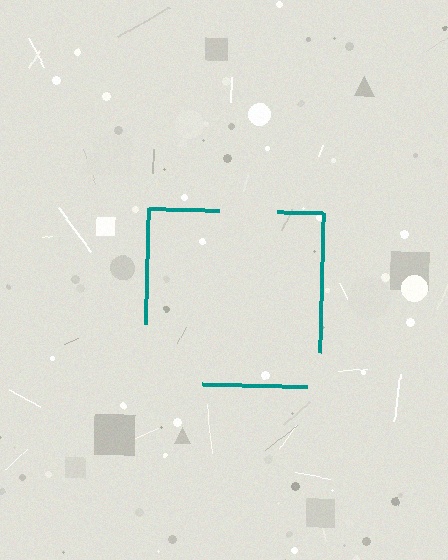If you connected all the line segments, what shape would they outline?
They would outline a square.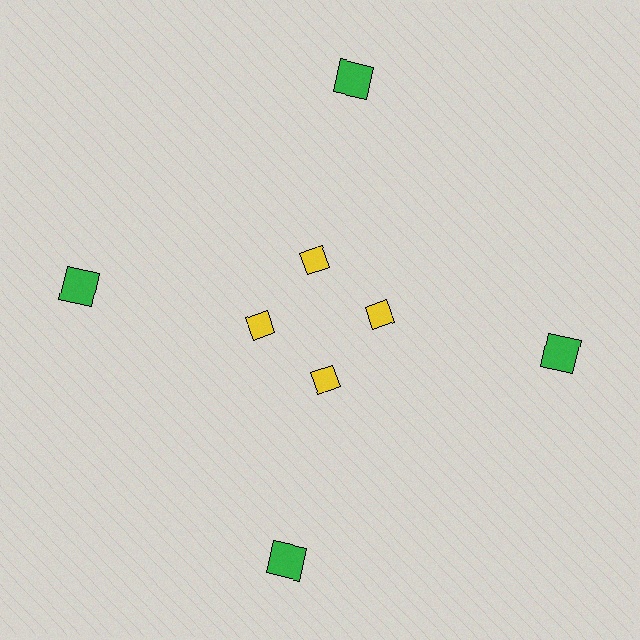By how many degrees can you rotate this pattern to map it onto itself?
The pattern maps onto itself every 90 degrees of rotation.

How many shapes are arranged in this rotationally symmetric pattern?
There are 8 shapes, arranged in 4 groups of 2.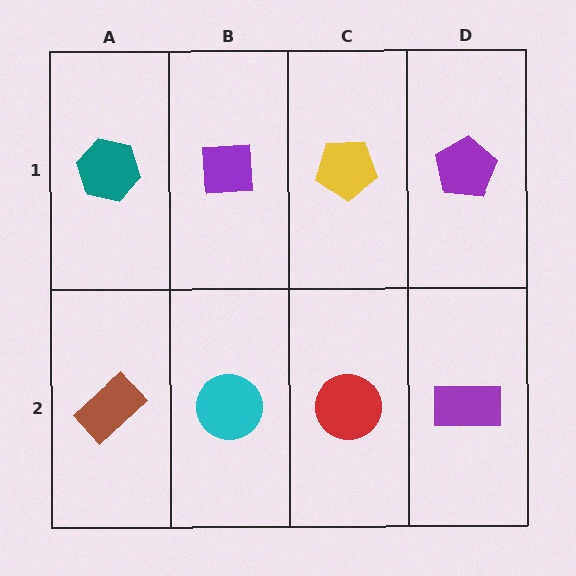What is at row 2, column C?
A red circle.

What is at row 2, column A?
A brown rectangle.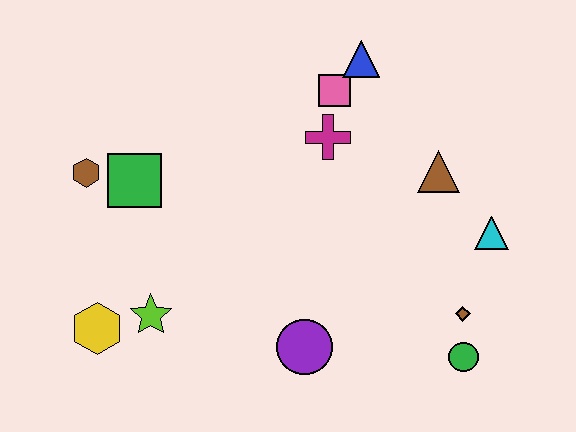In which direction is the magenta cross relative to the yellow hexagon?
The magenta cross is to the right of the yellow hexagon.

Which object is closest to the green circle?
The brown diamond is closest to the green circle.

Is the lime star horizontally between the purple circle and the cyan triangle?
No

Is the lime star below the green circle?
No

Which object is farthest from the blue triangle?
The yellow hexagon is farthest from the blue triangle.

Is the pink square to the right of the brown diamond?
No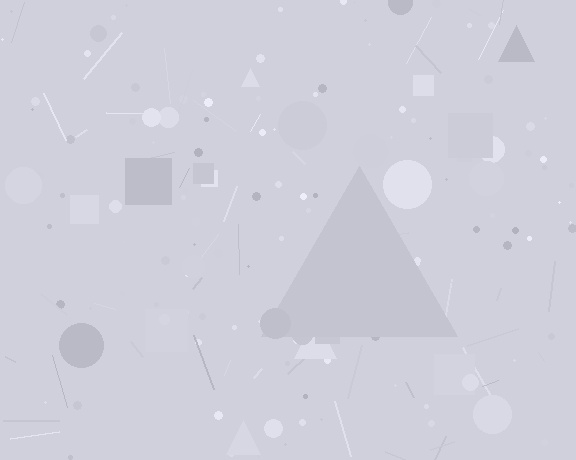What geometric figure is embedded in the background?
A triangle is embedded in the background.